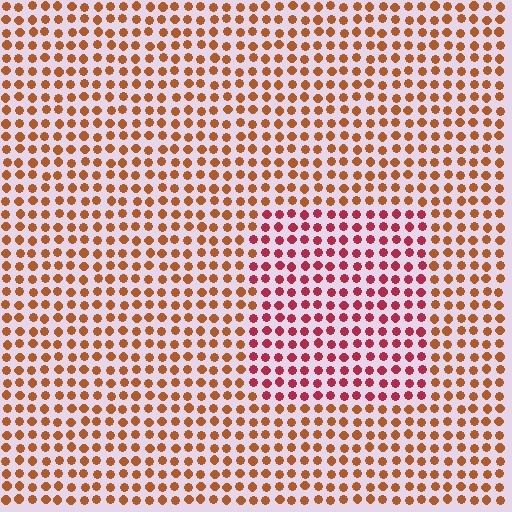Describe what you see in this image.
The image is filled with small brown elements in a uniform arrangement. A rectangle-shaped region is visible where the elements are tinted to a slightly different hue, forming a subtle color boundary.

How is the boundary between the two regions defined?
The boundary is defined purely by a slight shift in hue (about 37 degrees). Spacing, size, and orientation are identical on both sides.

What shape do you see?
I see a rectangle.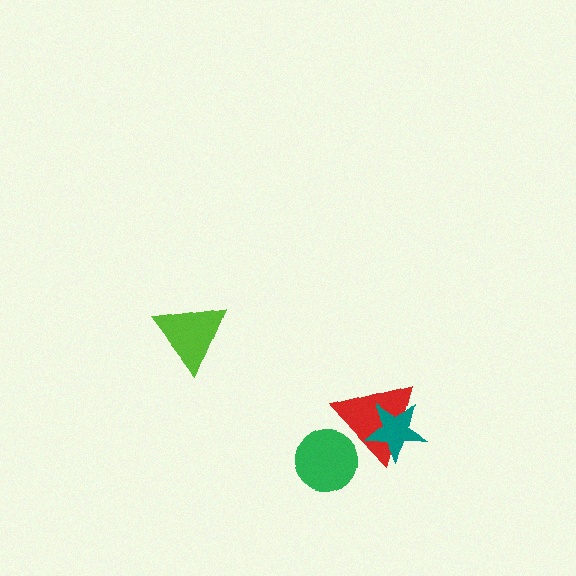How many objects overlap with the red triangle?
2 objects overlap with the red triangle.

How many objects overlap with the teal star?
1 object overlaps with the teal star.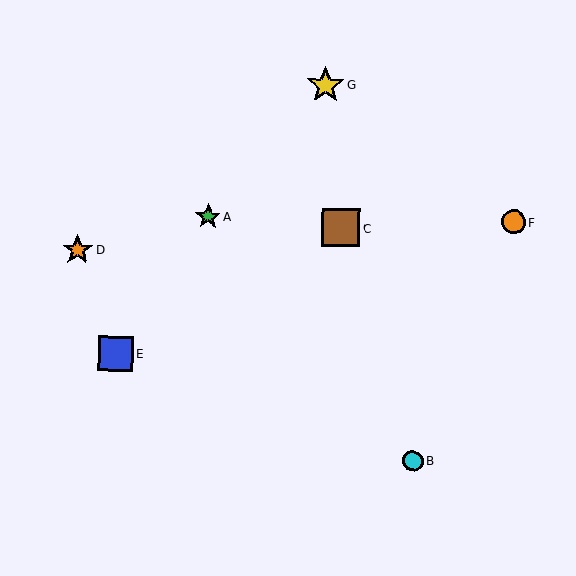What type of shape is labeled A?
Shape A is a green star.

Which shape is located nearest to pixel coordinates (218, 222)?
The green star (labeled A) at (208, 217) is nearest to that location.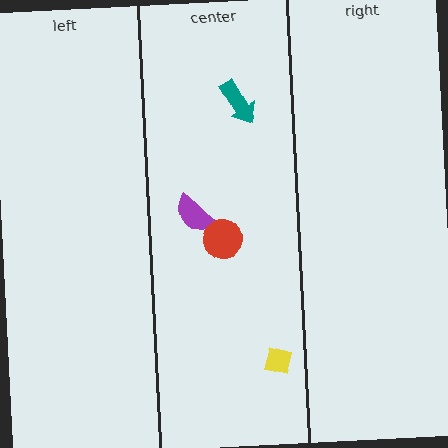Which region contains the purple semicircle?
The center region.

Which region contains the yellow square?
The center region.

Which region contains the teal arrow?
The center region.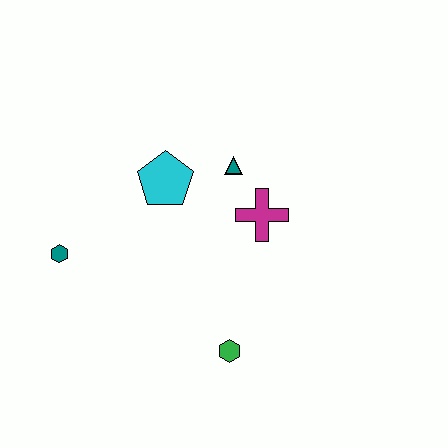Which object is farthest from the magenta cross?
The teal hexagon is farthest from the magenta cross.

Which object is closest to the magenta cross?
The teal triangle is closest to the magenta cross.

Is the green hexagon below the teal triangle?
Yes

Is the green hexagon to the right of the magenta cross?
No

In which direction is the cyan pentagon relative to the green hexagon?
The cyan pentagon is above the green hexagon.